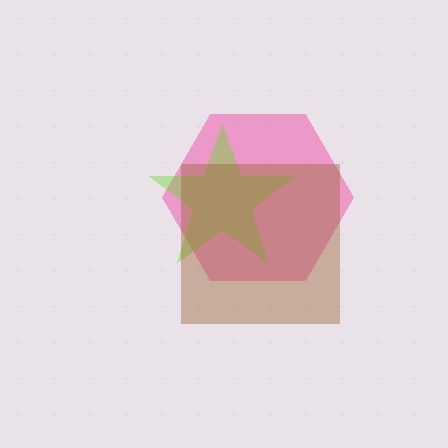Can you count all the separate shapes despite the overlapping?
Yes, there are 3 separate shapes.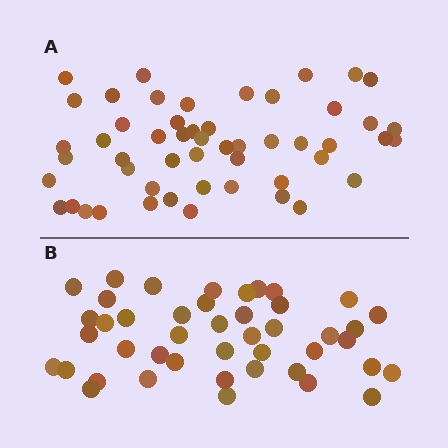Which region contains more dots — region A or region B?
Region A (the top region) has more dots.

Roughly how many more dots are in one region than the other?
Region A has roughly 8 or so more dots than region B.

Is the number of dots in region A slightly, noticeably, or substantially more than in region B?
Region A has only slightly more — the two regions are fairly close. The ratio is roughly 1.2 to 1.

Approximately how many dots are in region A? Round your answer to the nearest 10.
About 50 dots. (The exact count is 52, which rounds to 50.)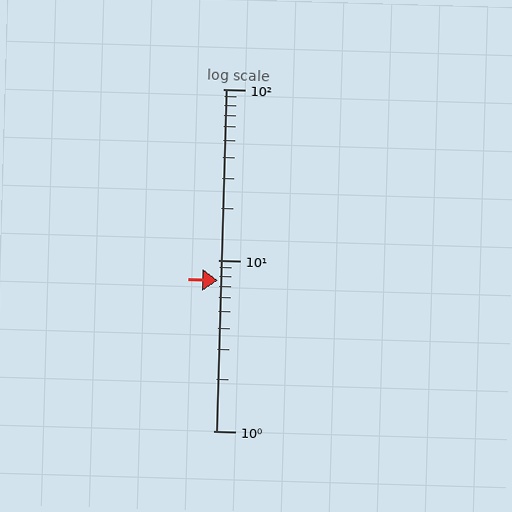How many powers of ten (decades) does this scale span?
The scale spans 2 decades, from 1 to 100.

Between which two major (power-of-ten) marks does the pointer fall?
The pointer is between 1 and 10.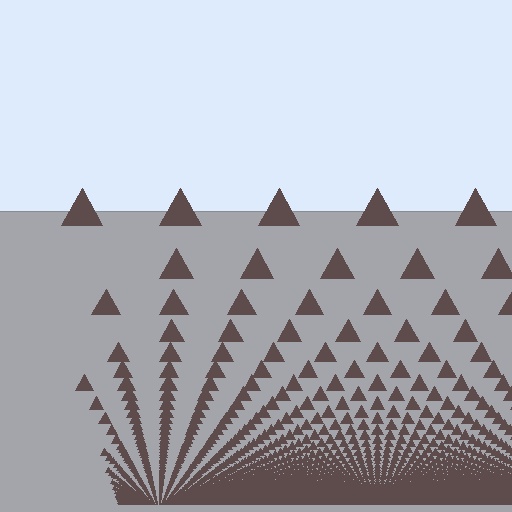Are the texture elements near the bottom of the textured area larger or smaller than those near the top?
Smaller. The gradient is inverted — elements near the bottom are smaller and denser.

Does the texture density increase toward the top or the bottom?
Density increases toward the bottom.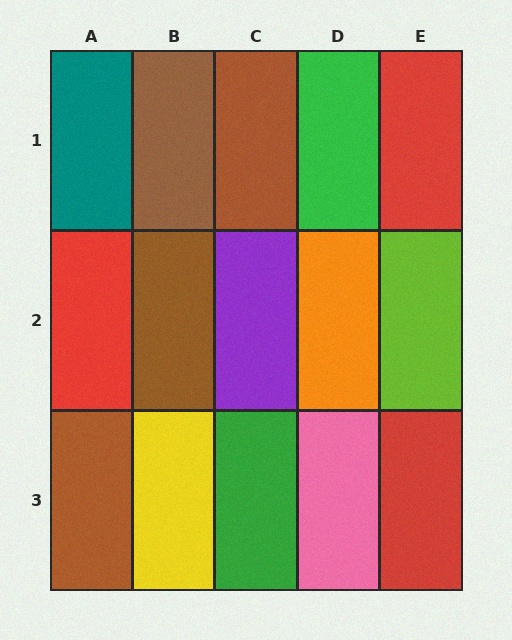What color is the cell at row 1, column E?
Red.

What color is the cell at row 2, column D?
Orange.